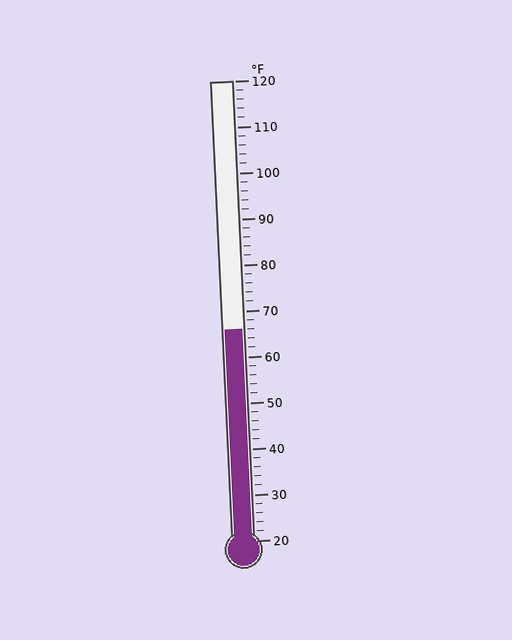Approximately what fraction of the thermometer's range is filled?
The thermometer is filled to approximately 45% of its range.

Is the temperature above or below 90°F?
The temperature is below 90°F.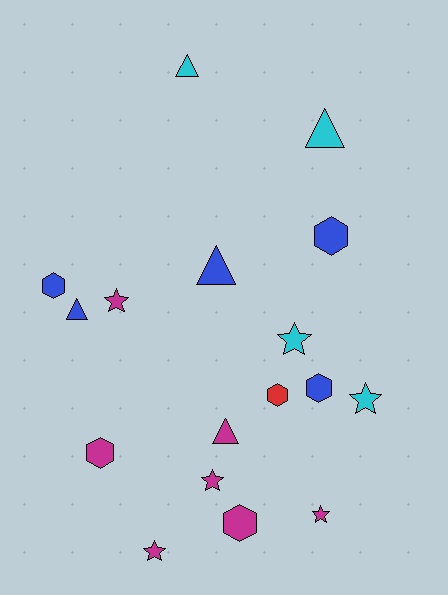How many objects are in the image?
There are 17 objects.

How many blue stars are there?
There are no blue stars.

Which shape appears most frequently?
Star, with 6 objects.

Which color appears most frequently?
Magenta, with 7 objects.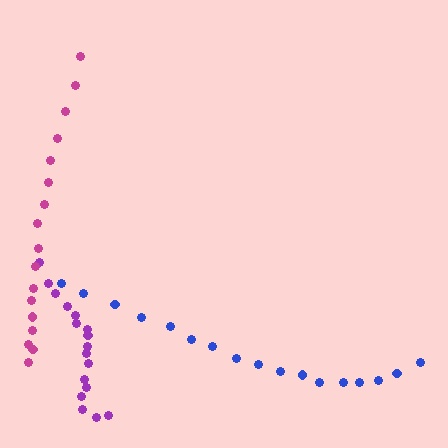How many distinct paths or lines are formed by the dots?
There are 3 distinct paths.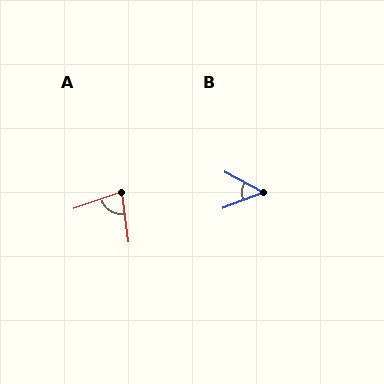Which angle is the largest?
A, at approximately 78 degrees.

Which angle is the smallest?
B, at approximately 49 degrees.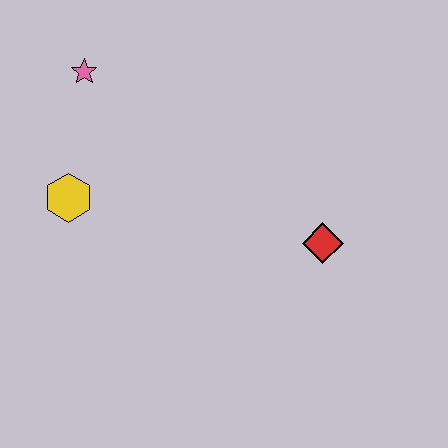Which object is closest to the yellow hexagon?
The pink star is closest to the yellow hexagon.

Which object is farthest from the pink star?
The red diamond is farthest from the pink star.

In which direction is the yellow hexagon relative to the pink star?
The yellow hexagon is below the pink star.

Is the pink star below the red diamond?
No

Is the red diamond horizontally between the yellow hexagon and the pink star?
No